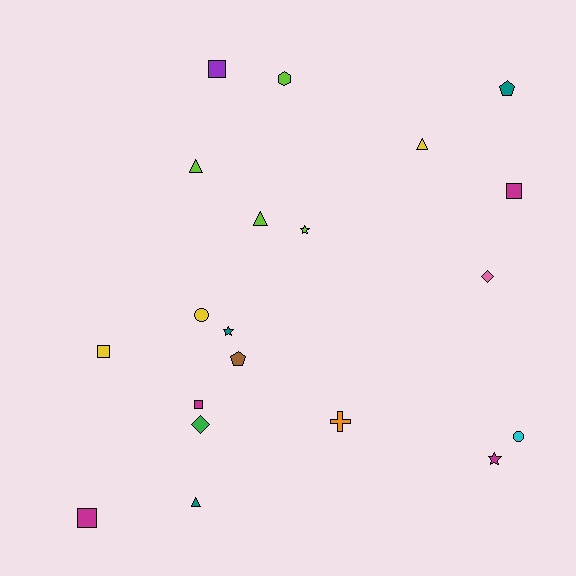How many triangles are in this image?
There are 4 triangles.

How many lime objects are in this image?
There are 4 lime objects.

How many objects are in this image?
There are 20 objects.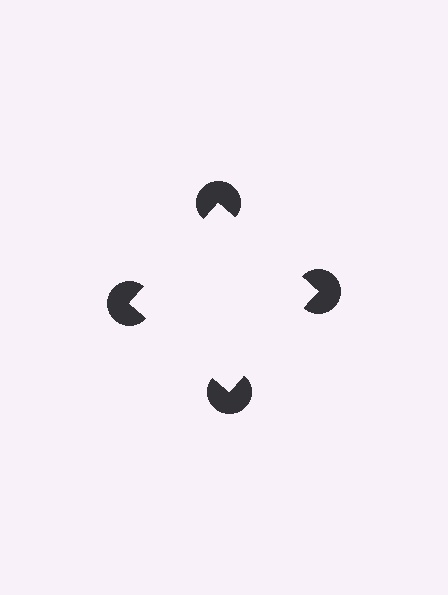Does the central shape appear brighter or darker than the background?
It typically appears slightly brighter than the background, even though no actual brightness change is drawn.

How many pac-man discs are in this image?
There are 4 — one at each vertex of the illusory square.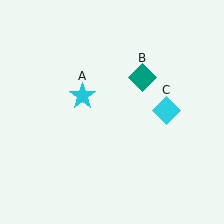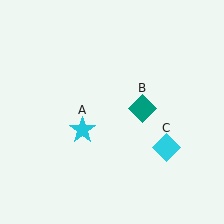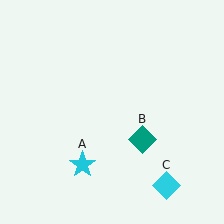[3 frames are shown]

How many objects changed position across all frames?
3 objects changed position: cyan star (object A), teal diamond (object B), cyan diamond (object C).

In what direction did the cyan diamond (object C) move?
The cyan diamond (object C) moved down.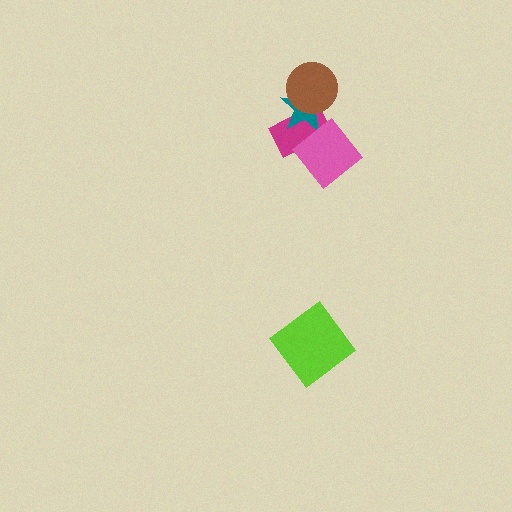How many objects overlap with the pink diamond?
2 objects overlap with the pink diamond.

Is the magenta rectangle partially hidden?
Yes, it is partially covered by another shape.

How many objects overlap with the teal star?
3 objects overlap with the teal star.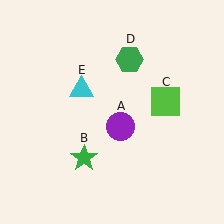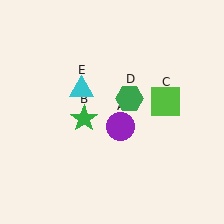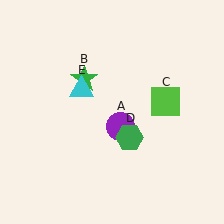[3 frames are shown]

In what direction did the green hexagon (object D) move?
The green hexagon (object D) moved down.